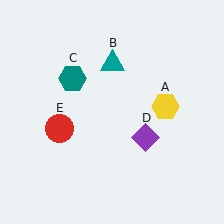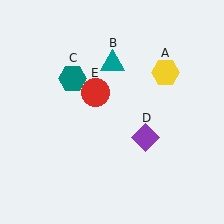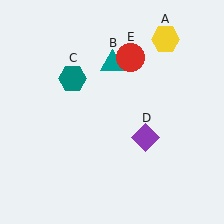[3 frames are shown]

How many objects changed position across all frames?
2 objects changed position: yellow hexagon (object A), red circle (object E).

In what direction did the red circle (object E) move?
The red circle (object E) moved up and to the right.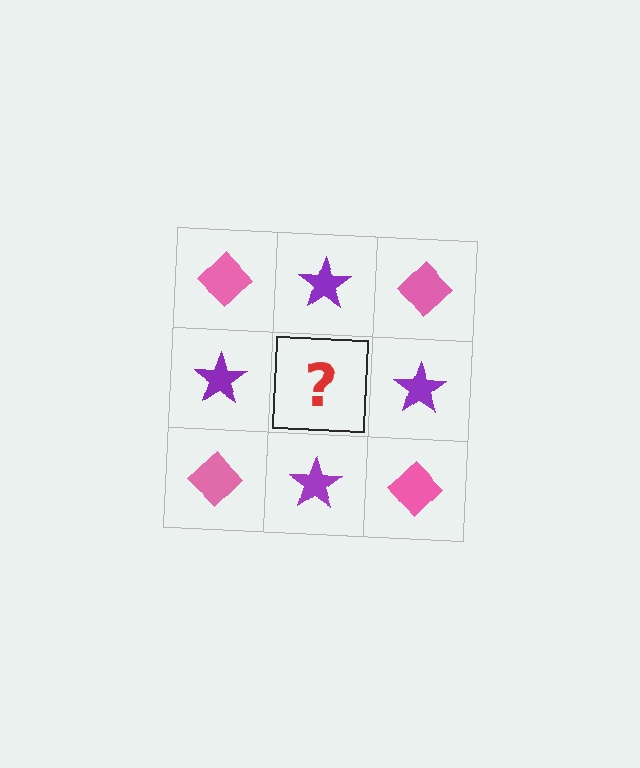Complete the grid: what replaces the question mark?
The question mark should be replaced with a pink diamond.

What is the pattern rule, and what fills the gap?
The rule is that it alternates pink diamond and purple star in a checkerboard pattern. The gap should be filled with a pink diamond.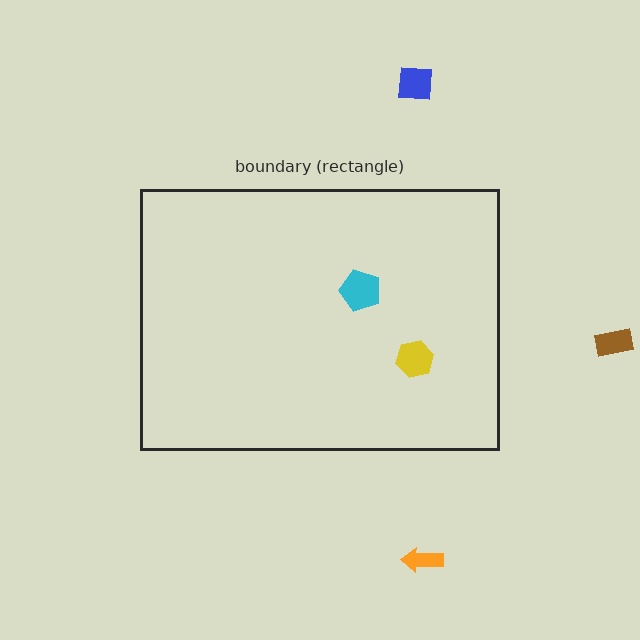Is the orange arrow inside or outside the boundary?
Outside.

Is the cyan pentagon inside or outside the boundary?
Inside.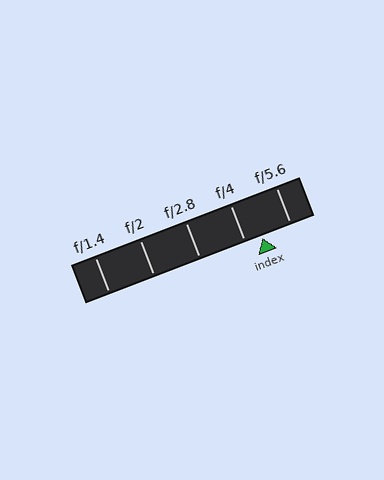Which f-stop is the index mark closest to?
The index mark is closest to f/4.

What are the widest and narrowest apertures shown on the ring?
The widest aperture shown is f/1.4 and the narrowest is f/5.6.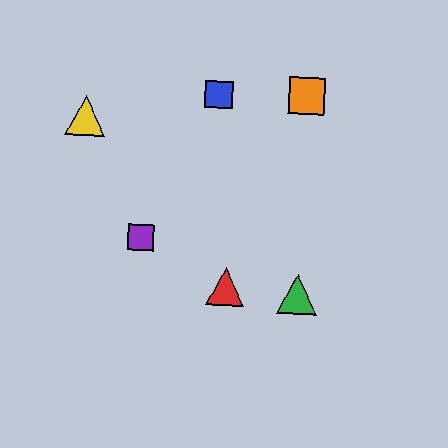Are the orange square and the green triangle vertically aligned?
Yes, both are at x≈307.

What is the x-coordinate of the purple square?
The purple square is at x≈140.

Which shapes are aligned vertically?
The green triangle, the orange square are aligned vertically.